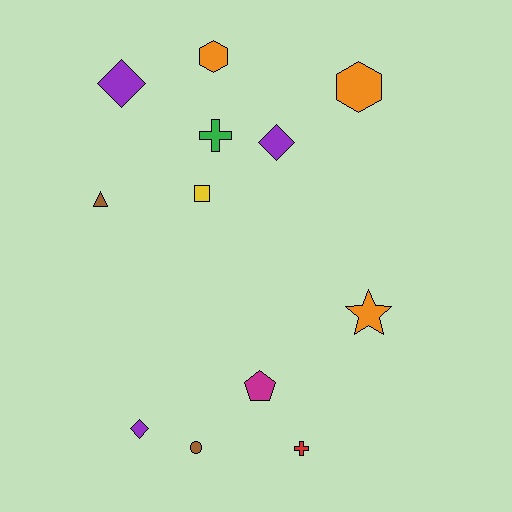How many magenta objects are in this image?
There is 1 magenta object.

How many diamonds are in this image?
There are 3 diamonds.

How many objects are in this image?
There are 12 objects.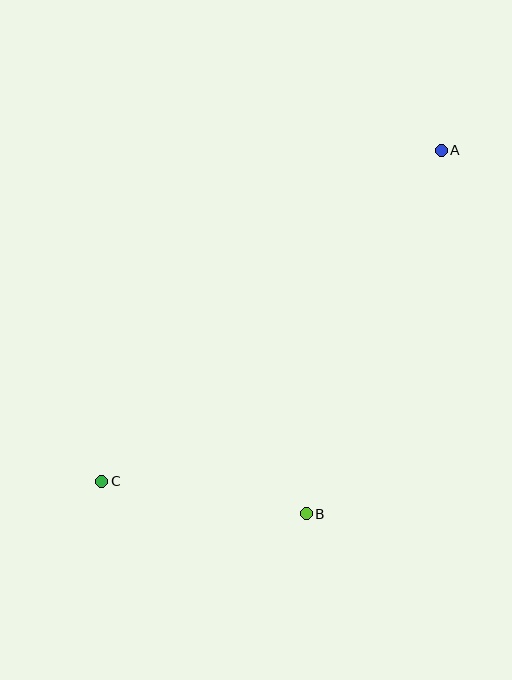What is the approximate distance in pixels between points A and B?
The distance between A and B is approximately 388 pixels.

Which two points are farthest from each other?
Points A and C are farthest from each other.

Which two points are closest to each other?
Points B and C are closest to each other.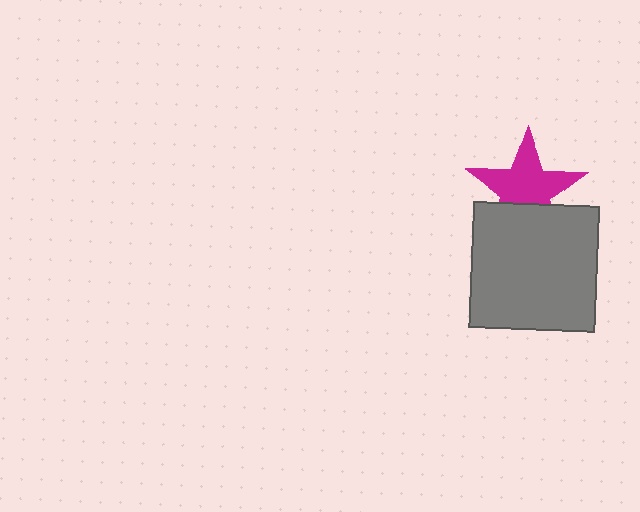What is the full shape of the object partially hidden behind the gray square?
The partially hidden object is a magenta star.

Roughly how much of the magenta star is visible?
Most of it is visible (roughly 69%).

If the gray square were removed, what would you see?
You would see the complete magenta star.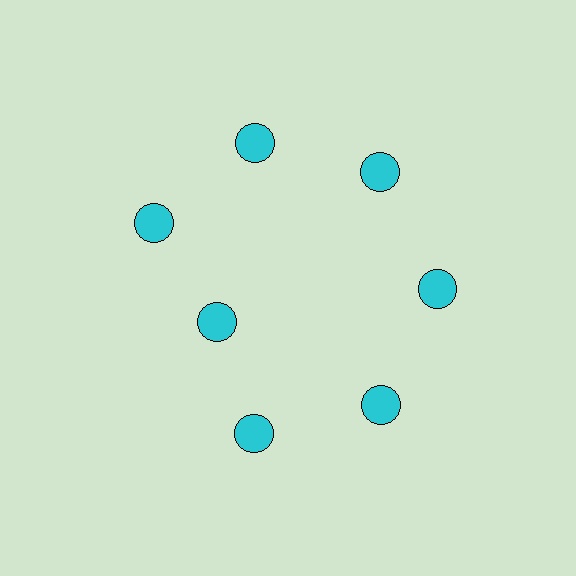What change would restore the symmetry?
The symmetry would be restored by moving it outward, back onto the ring so that all 7 circles sit at equal angles and equal distance from the center.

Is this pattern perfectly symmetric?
No. The 7 cyan circles are arranged in a ring, but one element near the 8 o'clock position is pulled inward toward the center, breaking the 7-fold rotational symmetry.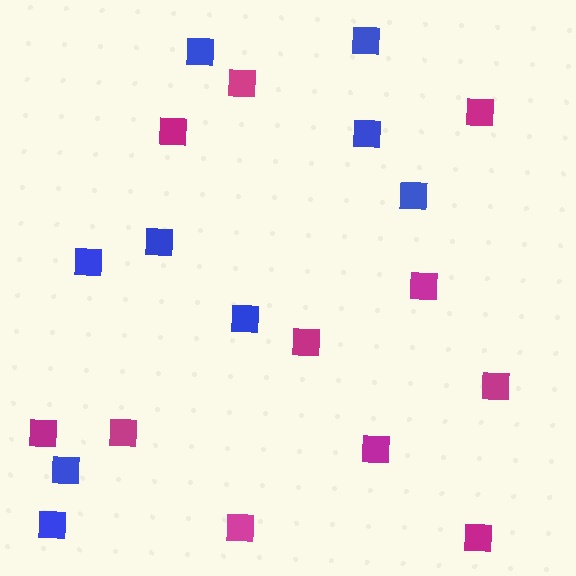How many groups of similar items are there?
There are 2 groups: one group of blue squares (9) and one group of magenta squares (11).